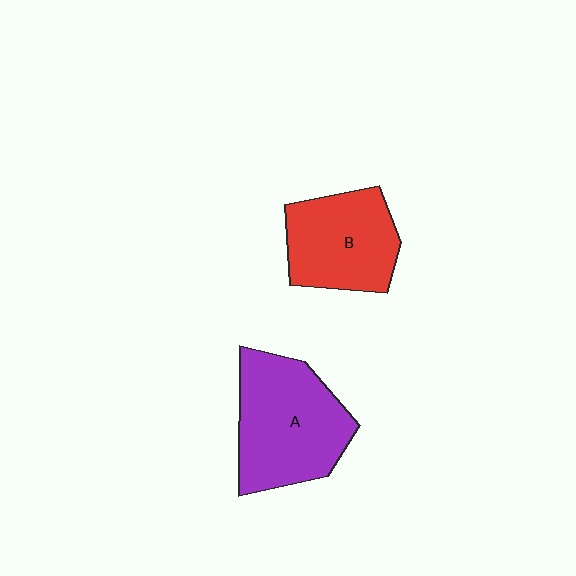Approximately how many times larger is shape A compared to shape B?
Approximately 1.3 times.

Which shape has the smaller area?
Shape B (red).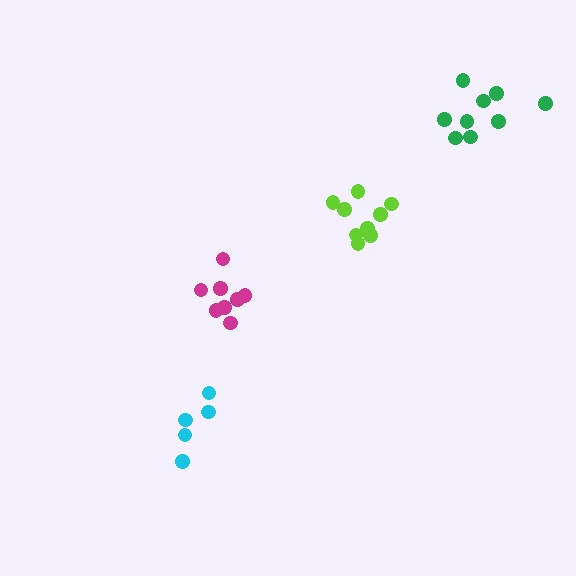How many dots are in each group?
Group 1: 8 dots, Group 2: 9 dots, Group 3: 9 dots, Group 4: 5 dots (31 total).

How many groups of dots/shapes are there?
There are 4 groups.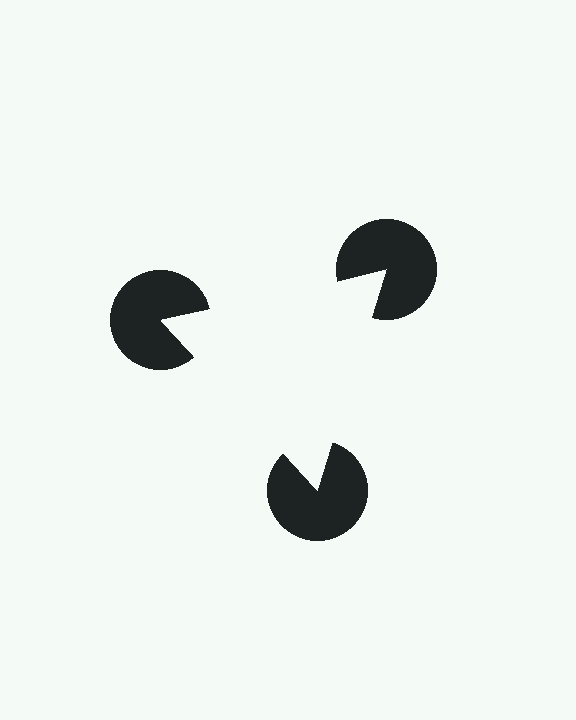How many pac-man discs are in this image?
There are 3 — one at each vertex of the illusory triangle.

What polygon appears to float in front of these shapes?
An illusory triangle — its edges are inferred from the aligned wedge cuts in the pac-man discs, not physically drawn.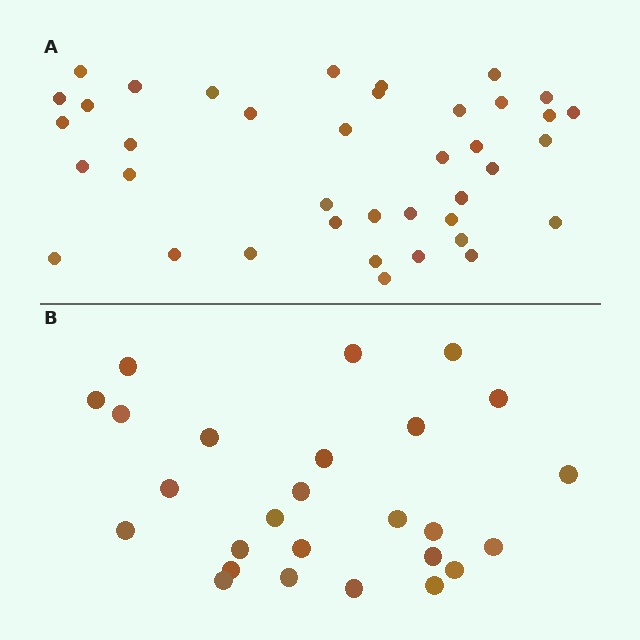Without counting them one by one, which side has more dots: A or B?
Region A (the top region) has more dots.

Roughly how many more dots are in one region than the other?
Region A has approximately 15 more dots than region B.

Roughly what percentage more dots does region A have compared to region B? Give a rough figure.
About 50% more.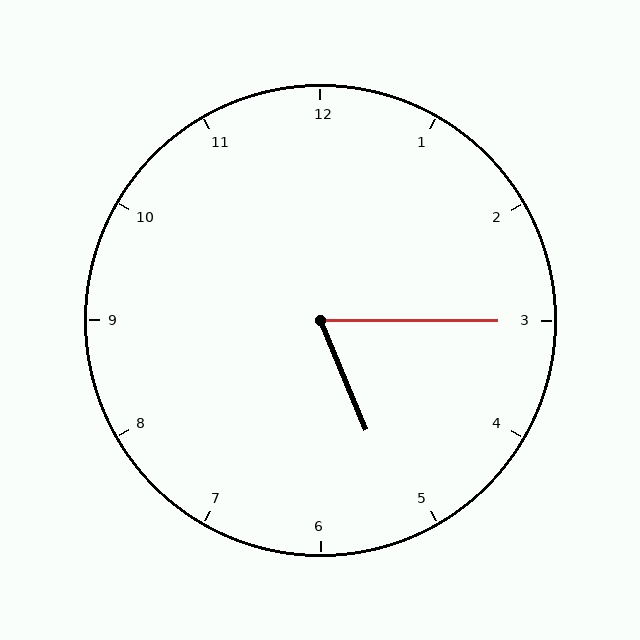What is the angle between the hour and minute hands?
Approximately 68 degrees.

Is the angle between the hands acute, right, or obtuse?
It is acute.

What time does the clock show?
5:15.